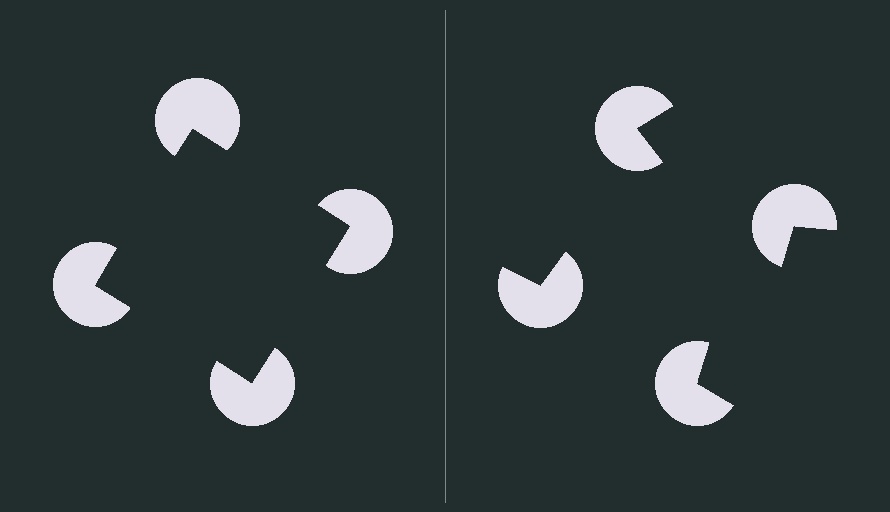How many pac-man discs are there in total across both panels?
8 — 4 on each side.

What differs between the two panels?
The pac-man discs are positioned identically on both sides; only the wedge orientations differ. On the left they align to a square; on the right they are misaligned.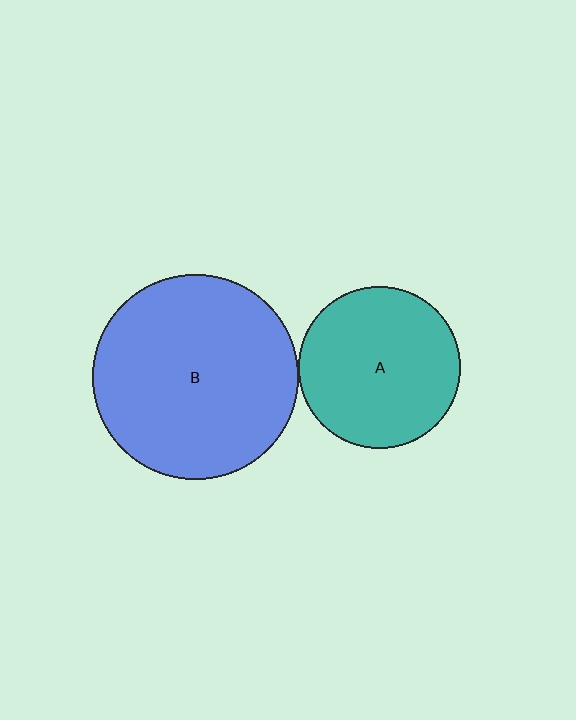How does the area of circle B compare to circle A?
Approximately 1.6 times.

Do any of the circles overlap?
No, none of the circles overlap.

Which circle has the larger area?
Circle B (blue).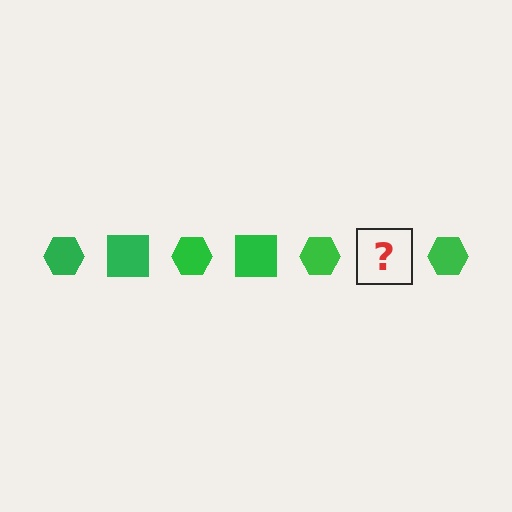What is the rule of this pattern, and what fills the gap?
The rule is that the pattern cycles through hexagon, square shapes in green. The gap should be filled with a green square.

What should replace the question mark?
The question mark should be replaced with a green square.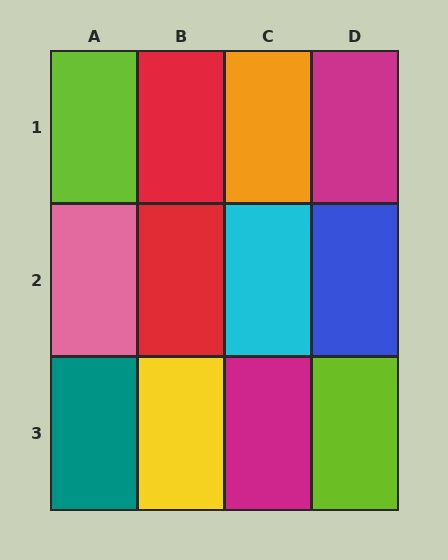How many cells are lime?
2 cells are lime.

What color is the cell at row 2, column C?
Cyan.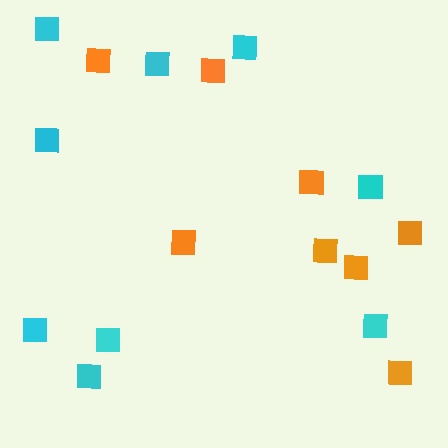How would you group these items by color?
There are 2 groups: one group of cyan squares (9) and one group of orange squares (8).